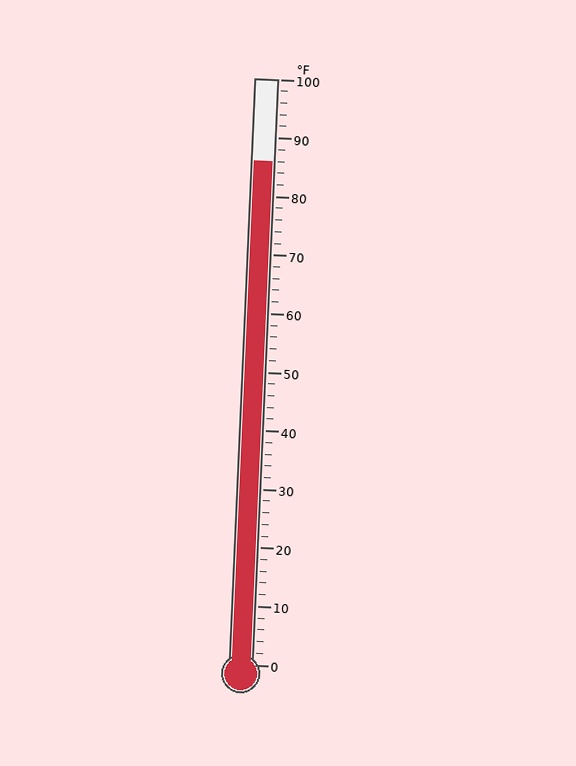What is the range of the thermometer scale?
The thermometer scale ranges from 0°F to 100°F.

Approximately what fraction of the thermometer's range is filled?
The thermometer is filled to approximately 85% of its range.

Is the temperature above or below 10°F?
The temperature is above 10°F.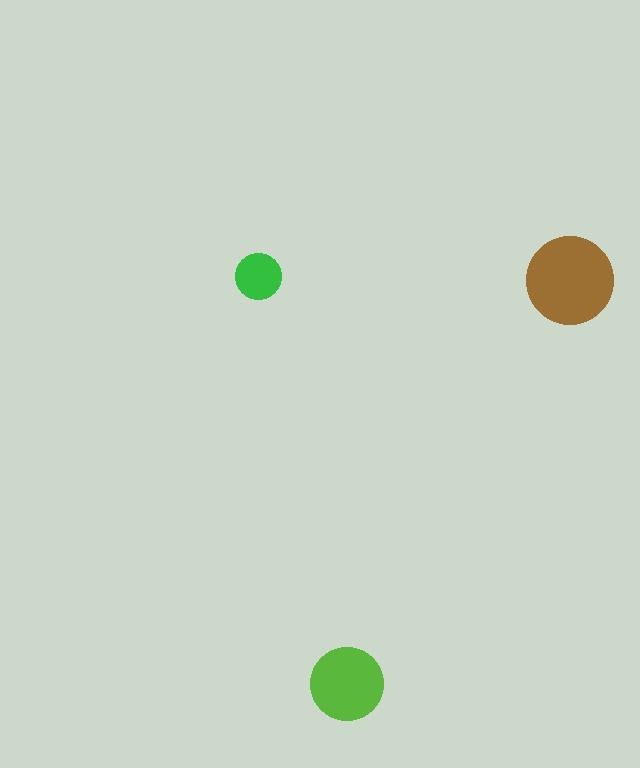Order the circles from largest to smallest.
the brown one, the lime one, the green one.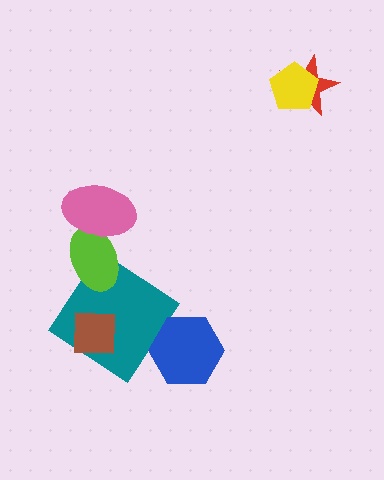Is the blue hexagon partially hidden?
No, no other shape covers it.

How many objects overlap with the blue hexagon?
0 objects overlap with the blue hexagon.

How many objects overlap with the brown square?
1 object overlaps with the brown square.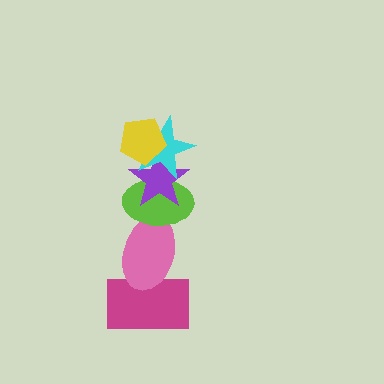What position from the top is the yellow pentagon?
The yellow pentagon is 1st from the top.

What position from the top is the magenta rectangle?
The magenta rectangle is 6th from the top.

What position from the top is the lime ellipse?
The lime ellipse is 4th from the top.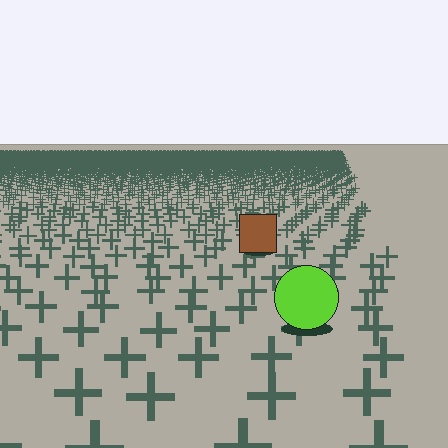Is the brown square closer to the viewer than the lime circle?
No. The lime circle is closer — you can tell from the texture gradient: the ground texture is coarser near it.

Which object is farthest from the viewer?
The brown square is farthest from the viewer. It appears smaller and the ground texture around it is denser.